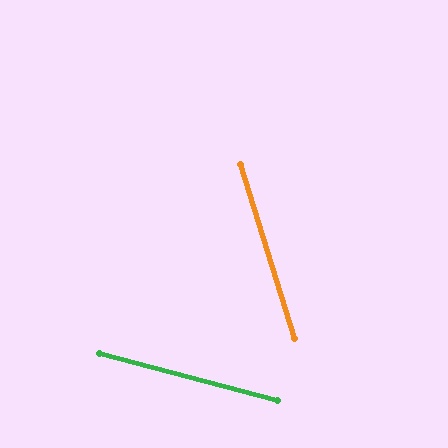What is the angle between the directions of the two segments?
Approximately 58 degrees.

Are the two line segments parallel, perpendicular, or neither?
Neither parallel nor perpendicular — they differ by about 58°.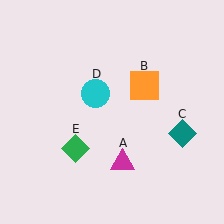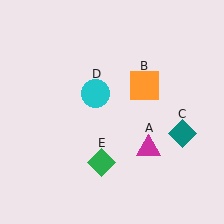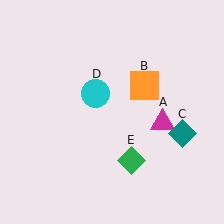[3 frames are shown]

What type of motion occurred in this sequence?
The magenta triangle (object A), green diamond (object E) rotated counterclockwise around the center of the scene.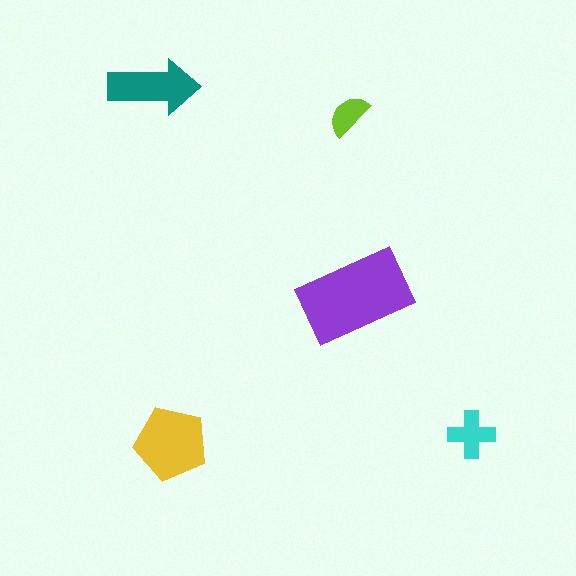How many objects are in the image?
There are 5 objects in the image.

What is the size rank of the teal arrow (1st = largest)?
3rd.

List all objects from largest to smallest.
The purple rectangle, the yellow pentagon, the teal arrow, the cyan cross, the lime semicircle.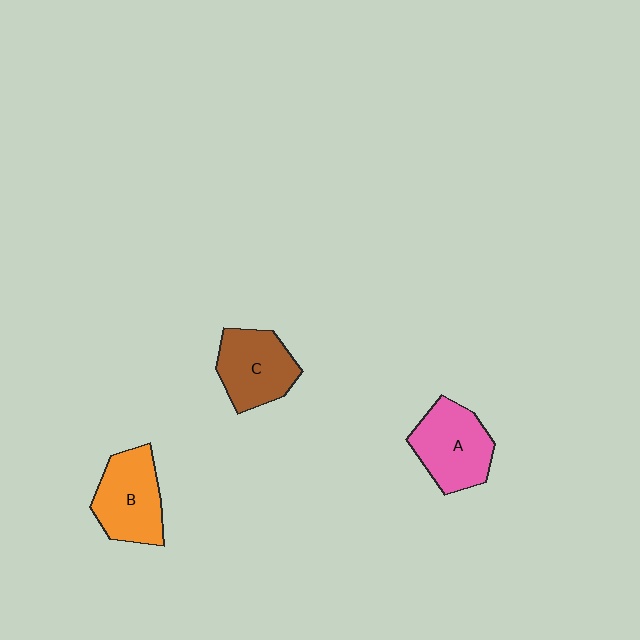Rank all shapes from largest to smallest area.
From largest to smallest: A (pink), B (orange), C (brown).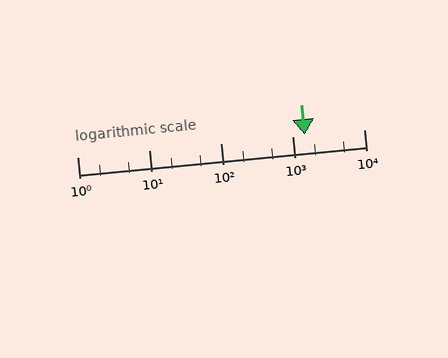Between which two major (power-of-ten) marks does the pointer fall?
The pointer is between 1000 and 10000.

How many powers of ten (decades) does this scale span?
The scale spans 4 decades, from 1 to 10000.